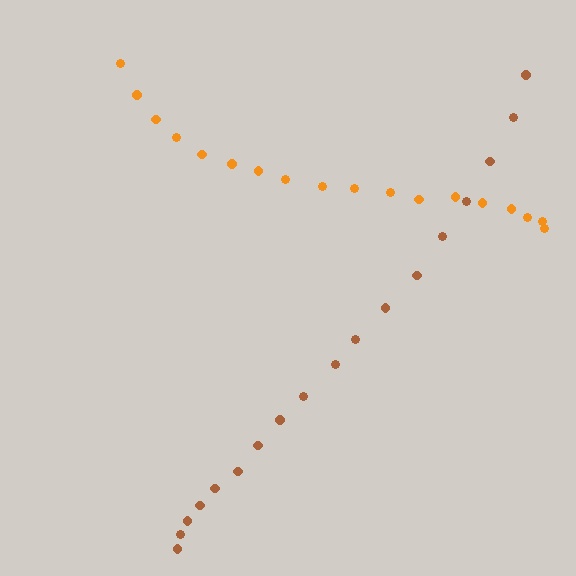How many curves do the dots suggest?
There are 2 distinct paths.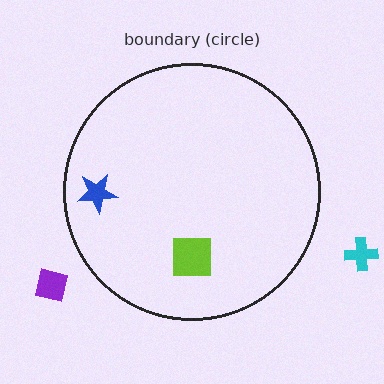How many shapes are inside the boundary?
2 inside, 2 outside.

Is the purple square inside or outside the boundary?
Outside.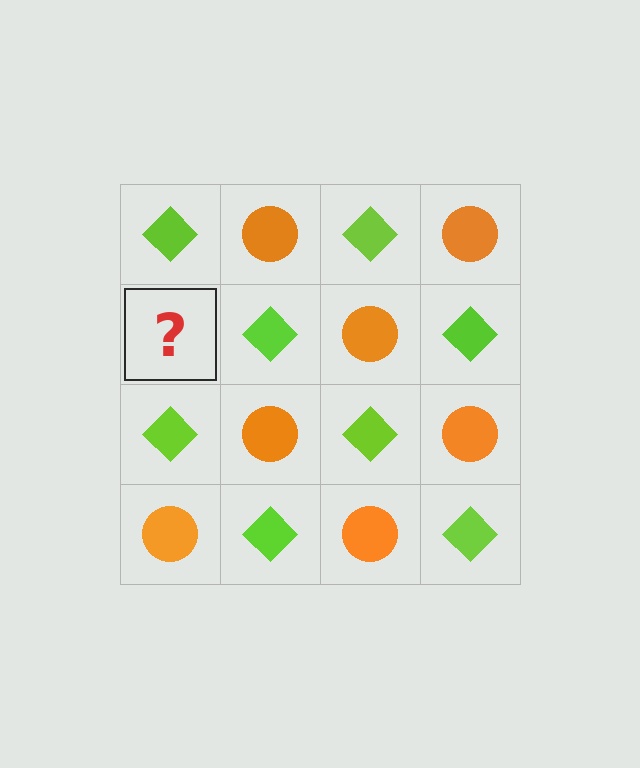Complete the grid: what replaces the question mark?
The question mark should be replaced with an orange circle.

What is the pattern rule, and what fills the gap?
The rule is that it alternates lime diamond and orange circle in a checkerboard pattern. The gap should be filled with an orange circle.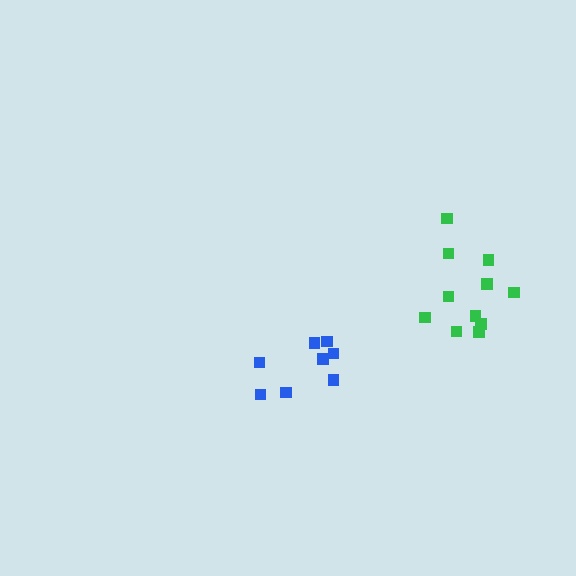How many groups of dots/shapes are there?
There are 2 groups.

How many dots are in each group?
Group 1: 8 dots, Group 2: 11 dots (19 total).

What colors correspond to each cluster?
The clusters are colored: blue, green.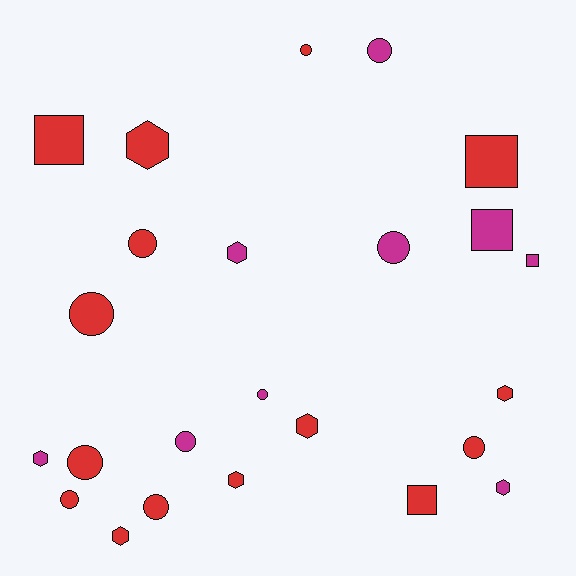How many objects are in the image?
There are 24 objects.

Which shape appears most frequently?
Circle, with 11 objects.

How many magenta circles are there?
There are 4 magenta circles.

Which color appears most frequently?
Red, with 15 objects.